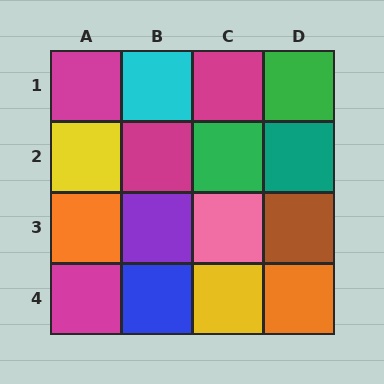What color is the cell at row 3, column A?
Orange.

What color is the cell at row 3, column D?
Brown.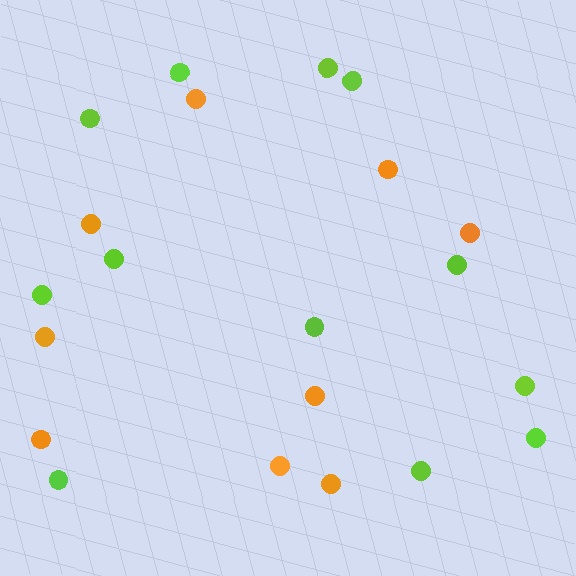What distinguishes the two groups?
There are 2 groups: one group of orange circles (9) and one group of lime circles (12).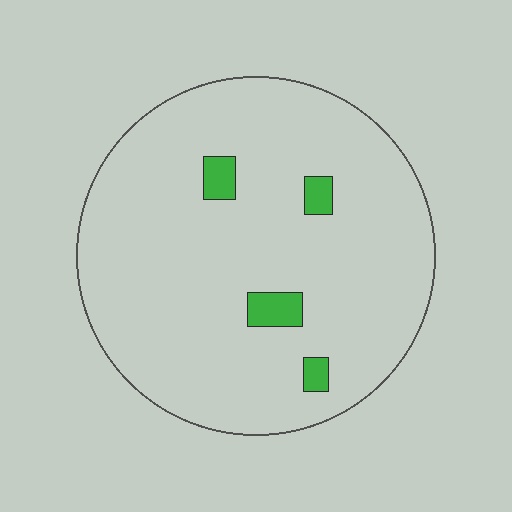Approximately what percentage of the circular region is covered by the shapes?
Approximately 5%.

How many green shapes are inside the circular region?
4.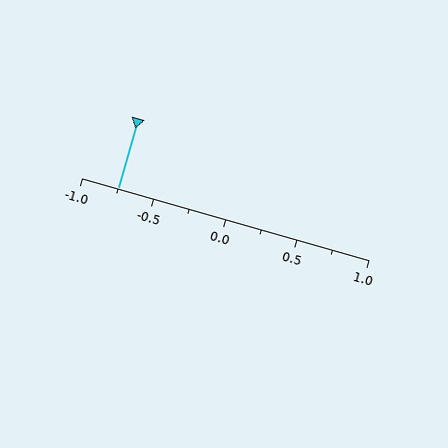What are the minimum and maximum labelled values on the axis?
The axis runs from -1.0 to 1.0.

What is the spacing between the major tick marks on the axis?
The major ticks are spaced 0.5 apart.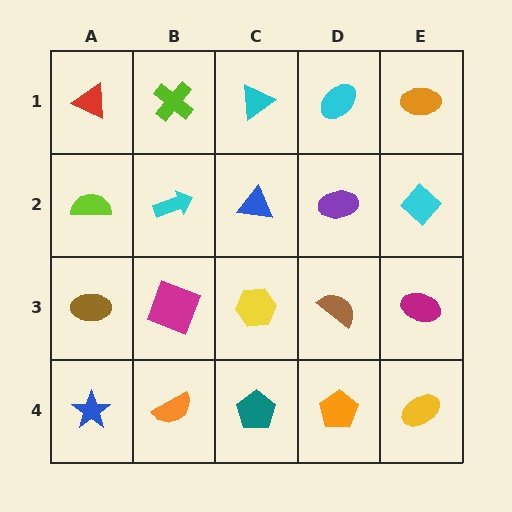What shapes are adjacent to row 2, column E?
An orange ellipse (row 1, column E), a magenta ellipse (row 3, column E), a purple ellipse (row 2, column D).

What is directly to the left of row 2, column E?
A purple ellipse.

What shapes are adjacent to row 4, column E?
A magenta ellipse (row 3, column E), an orange pentagon (row 4, column D).